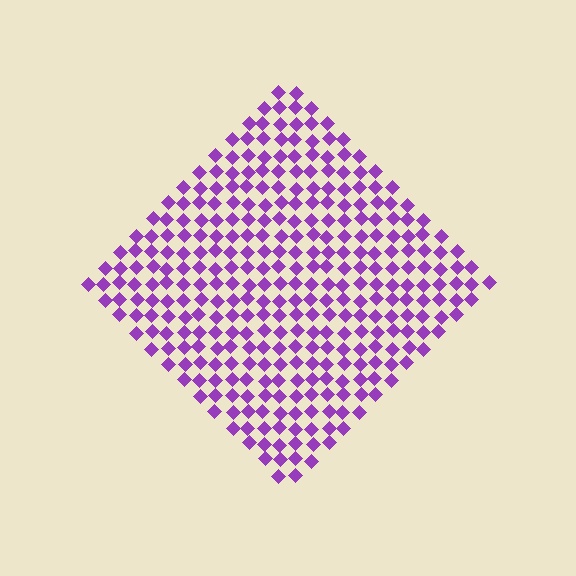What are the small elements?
The small elements are diamonds.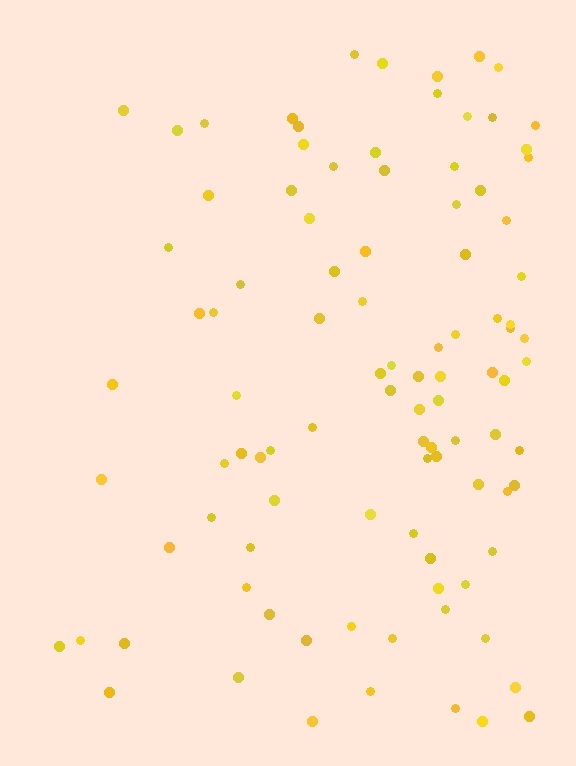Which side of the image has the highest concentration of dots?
The right.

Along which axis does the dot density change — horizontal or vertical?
Horizontal.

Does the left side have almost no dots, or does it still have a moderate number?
Still a moderate number, just noticeably fewer than the right.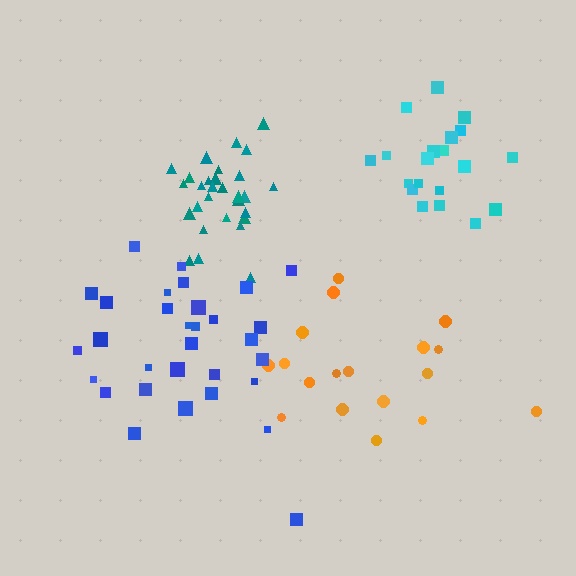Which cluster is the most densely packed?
Teal.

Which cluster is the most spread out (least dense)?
Orange.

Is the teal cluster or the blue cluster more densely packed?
Teal.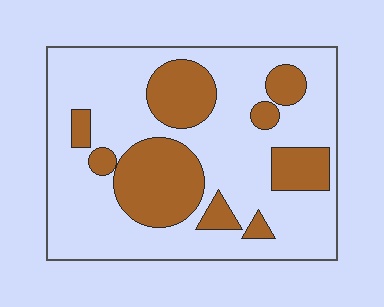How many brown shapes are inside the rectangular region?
9.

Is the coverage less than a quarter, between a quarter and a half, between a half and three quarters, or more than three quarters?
Between a quarter and a half.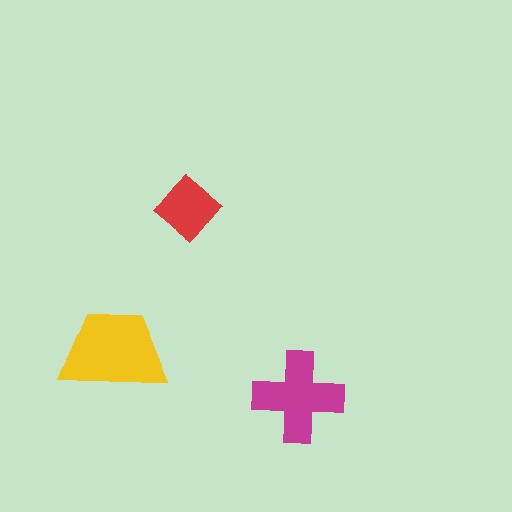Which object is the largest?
The yellow trapezoid.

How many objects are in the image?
There are 3 objects in the image.